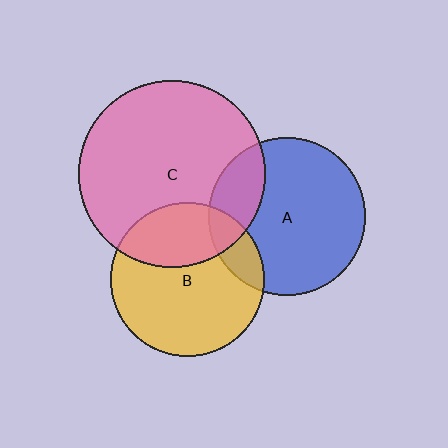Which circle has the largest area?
Circle C (pink).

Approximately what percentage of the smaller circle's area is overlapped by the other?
Approximately 15%.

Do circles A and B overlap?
Yes.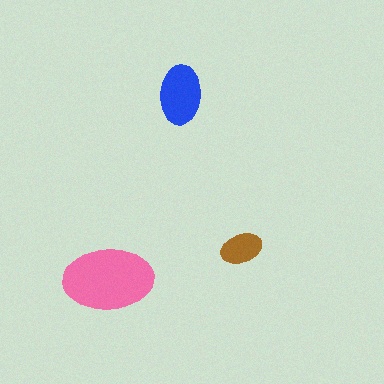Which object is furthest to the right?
The brown ellipse is rightmost.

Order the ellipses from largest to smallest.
the pink one, the blue one, the brown one.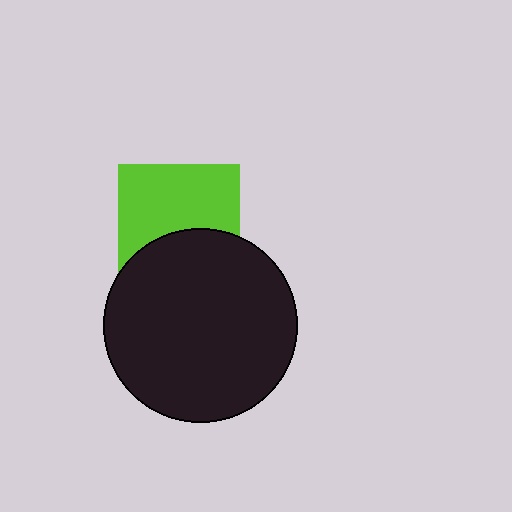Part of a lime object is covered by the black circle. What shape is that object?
It is a square.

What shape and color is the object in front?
The object in front is a black circle.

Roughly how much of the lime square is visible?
About half of it is visible (roughly 60%).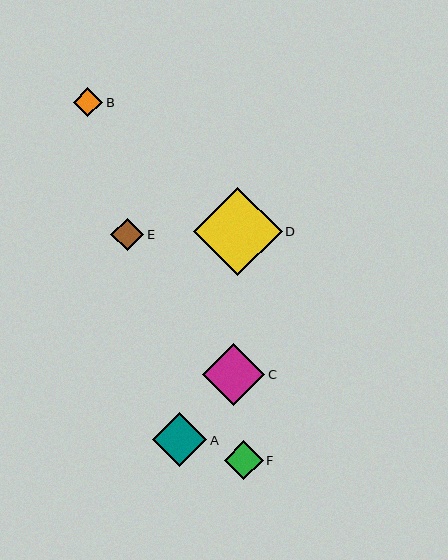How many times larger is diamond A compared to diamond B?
Diamond A is approximately 1.8 times the size of diamond B.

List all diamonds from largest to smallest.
From largest to smallest: D, C, A, F, E, B.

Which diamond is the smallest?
Diamond B is the smallest with a size of approximately 29 pixels.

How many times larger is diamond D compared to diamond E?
Diamond D is approximately 2.7 times the size of diamond E.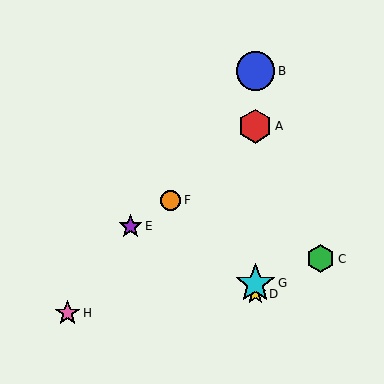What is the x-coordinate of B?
Object B is at x≈255.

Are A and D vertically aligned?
Yes, both are at x≈255.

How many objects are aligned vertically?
4 objects (A, B, D, G) are aligned vertically.